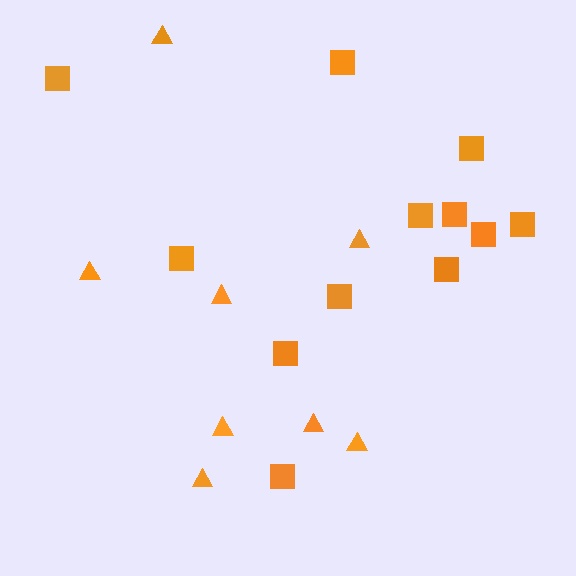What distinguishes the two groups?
There are 2 groups: one group of squares (12) and one group of triangles (8).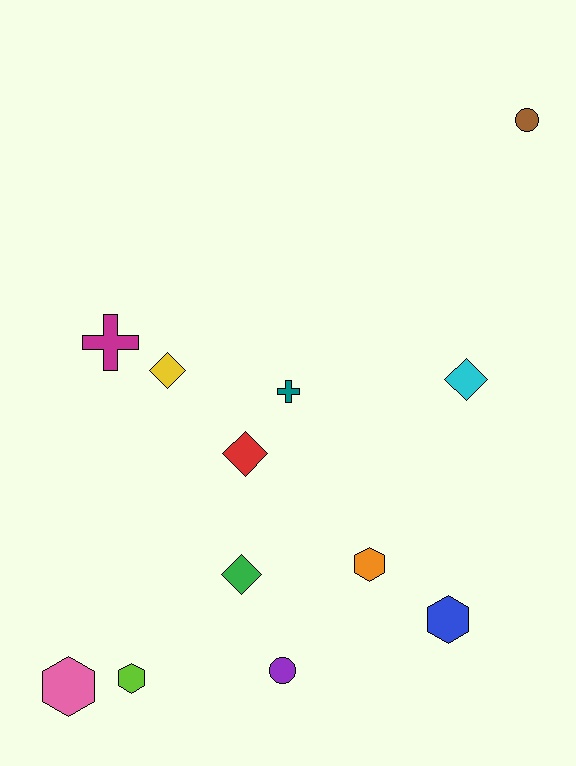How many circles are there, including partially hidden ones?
There are 2 circles.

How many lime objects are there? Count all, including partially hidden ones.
There is 1 lime object.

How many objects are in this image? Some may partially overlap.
There are 12 objects.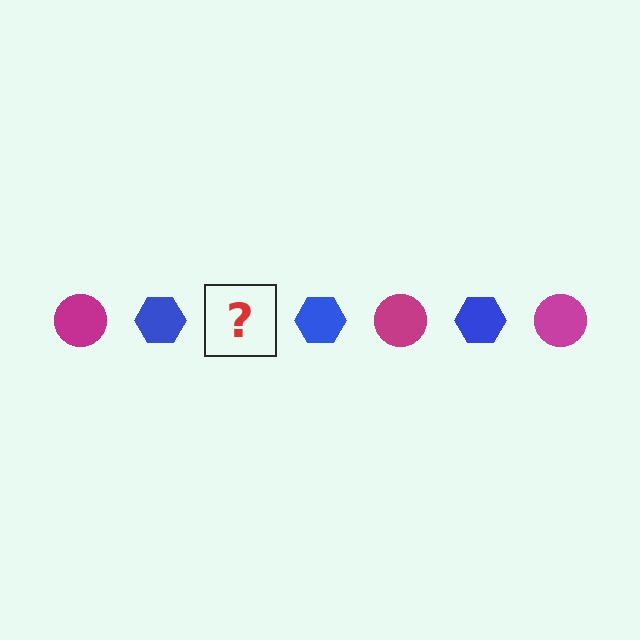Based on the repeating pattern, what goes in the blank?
The blank should be a magenta circle.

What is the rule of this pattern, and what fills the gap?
The rule is that the pattern alternates between magenta circle and blue hexagon. The gap should be filled with a magenta circle.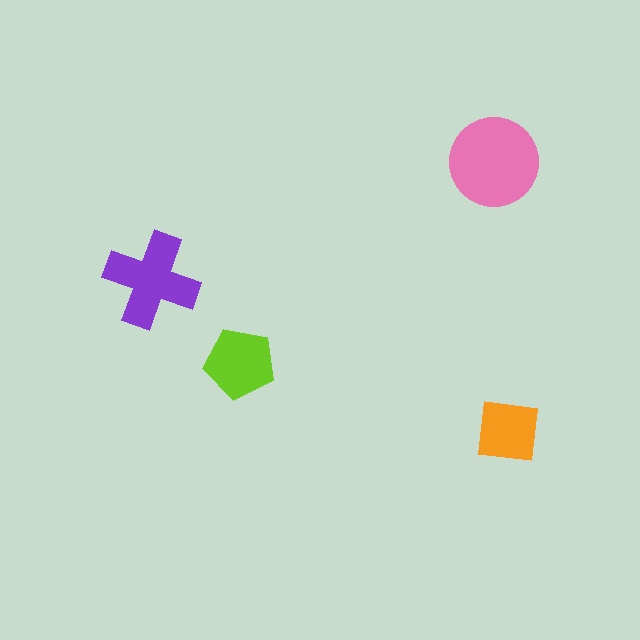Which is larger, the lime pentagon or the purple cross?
The purple cross.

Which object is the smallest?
The orange square.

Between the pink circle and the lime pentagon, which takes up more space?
The pink circle.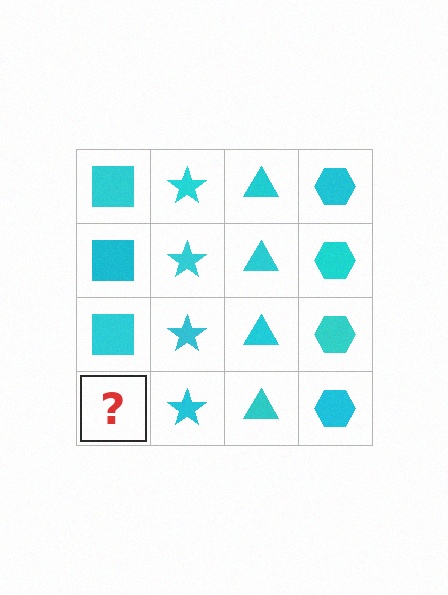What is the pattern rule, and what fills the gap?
The rule is that each column has a consistent shape. The gap should be filled with a cyan square.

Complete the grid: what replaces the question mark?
The question mark should be replaced with a cyan square.